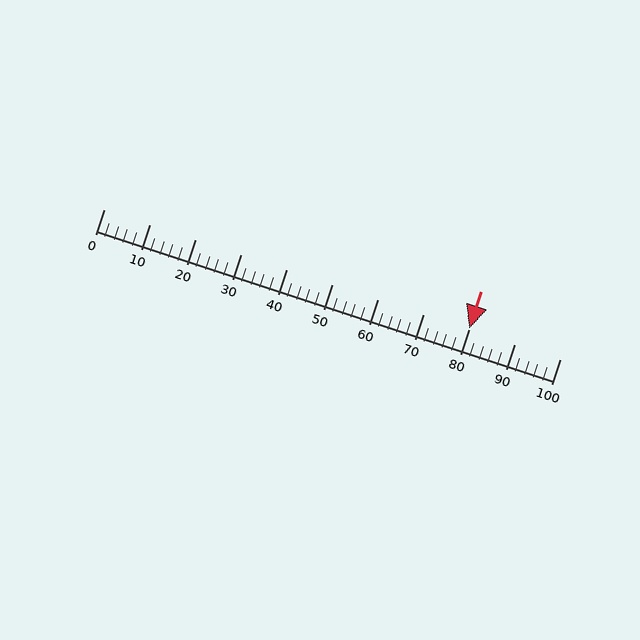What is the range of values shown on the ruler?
The ruler shows values from 0 to 100.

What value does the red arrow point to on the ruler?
The red arrow points to approximately 80.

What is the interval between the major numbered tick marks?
The major tick marks are spaced 10 units apart.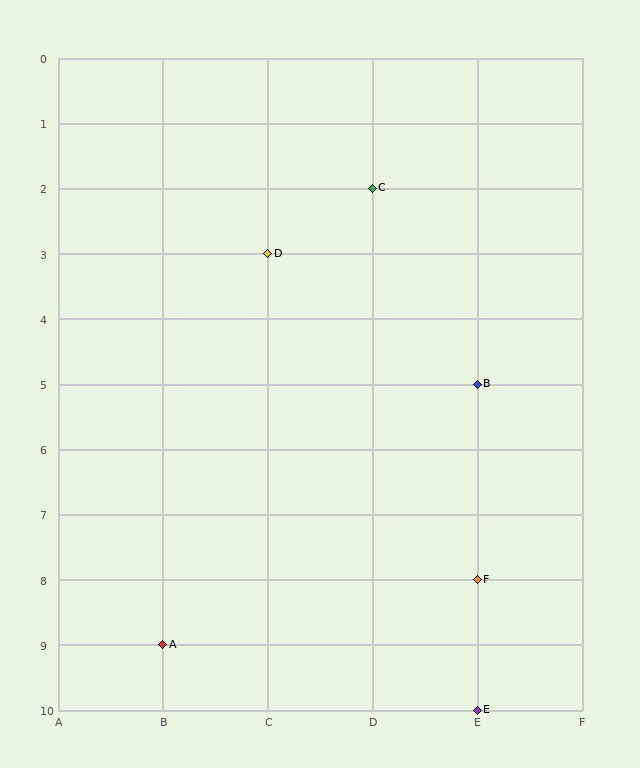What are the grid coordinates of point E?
Point E is at grid coordinates (E, 10).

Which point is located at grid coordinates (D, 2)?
Point C is at (D, 2).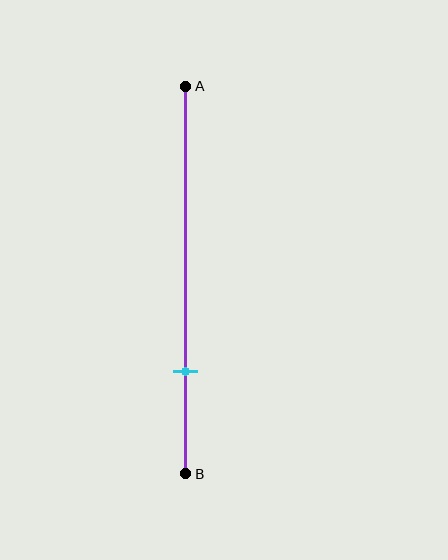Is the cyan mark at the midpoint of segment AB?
No, the mark is at about 75% from A, not at the 50% midpoint.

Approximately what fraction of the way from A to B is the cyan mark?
The cyan mark is approximately 75% of the way from A to B.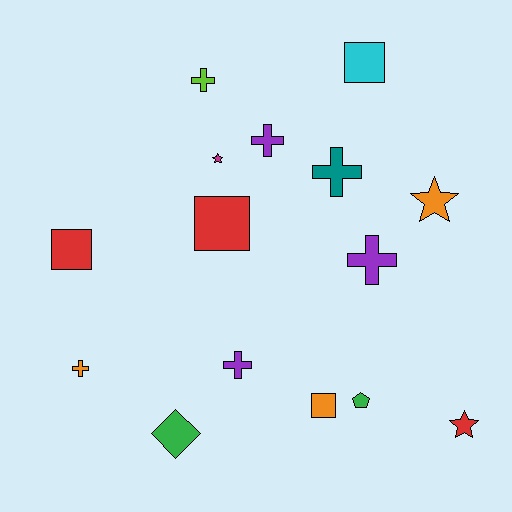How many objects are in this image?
There are 15 objects.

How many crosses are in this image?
There are 6 crosses.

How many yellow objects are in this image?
There are no yellow objects.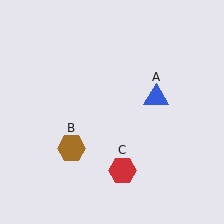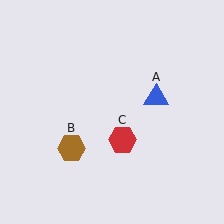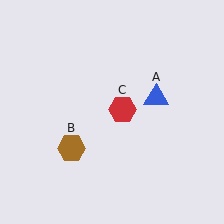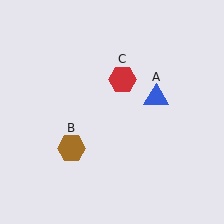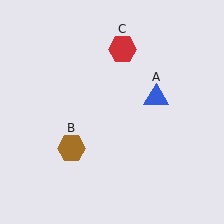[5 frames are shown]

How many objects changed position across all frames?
1 object changed position: red hexagon (object C).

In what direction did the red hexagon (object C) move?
The red hexagon (object C) moved up.